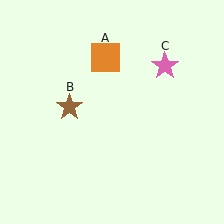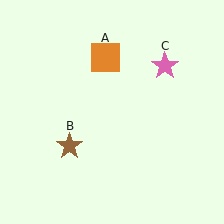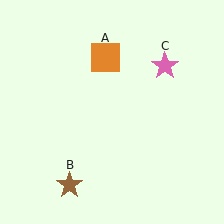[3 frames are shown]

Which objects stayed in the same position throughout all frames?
Orange square (object A) and pink star (object C) remained stationary.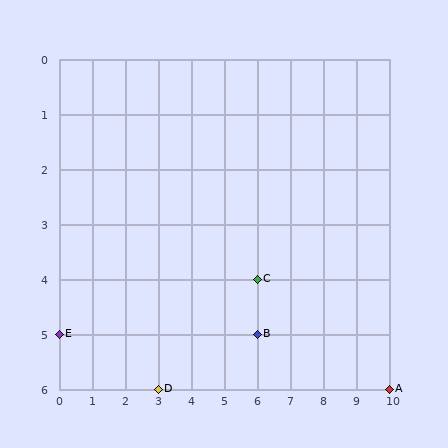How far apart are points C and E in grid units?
Points C and E are 6 columns and 1 row apart (about 6.1 grid units diagonally).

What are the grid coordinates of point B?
Point B is at grid coordinates (6, 5).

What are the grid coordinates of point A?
Point A is at grid coordinates (10, 6).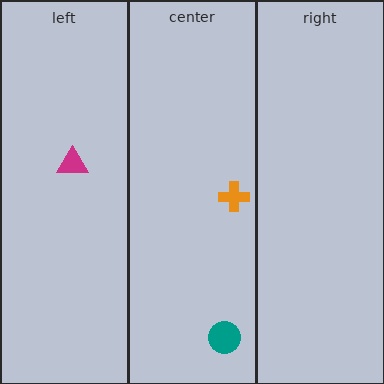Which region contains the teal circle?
The center region.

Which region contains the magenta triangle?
The left region.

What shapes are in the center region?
The teal circle, the orange cross.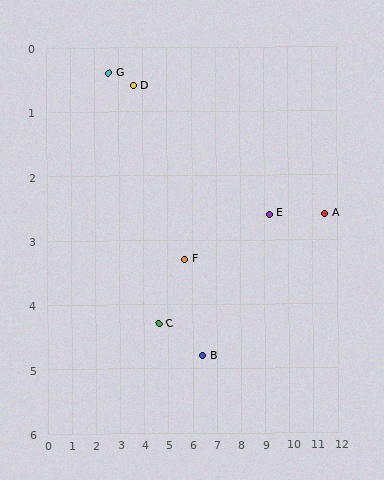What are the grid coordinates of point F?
Point F is at approximately (5.7, 3.3).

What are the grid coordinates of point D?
Point D is at approximately (3.6, 0.6).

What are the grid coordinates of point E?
Point E is at approximately (9.2, 2.6).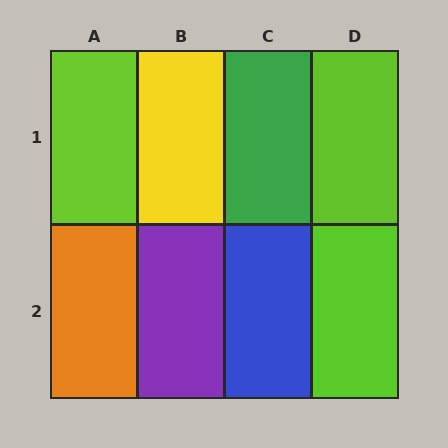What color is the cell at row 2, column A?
Orange.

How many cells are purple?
1 cell is purple.